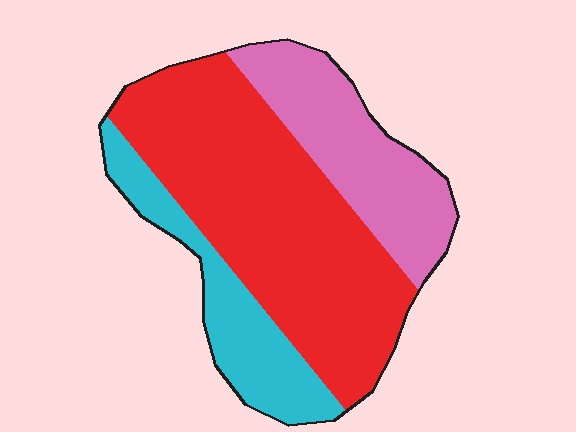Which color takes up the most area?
Red, at roughly 55%.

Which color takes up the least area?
Cyan, at roughly 20%.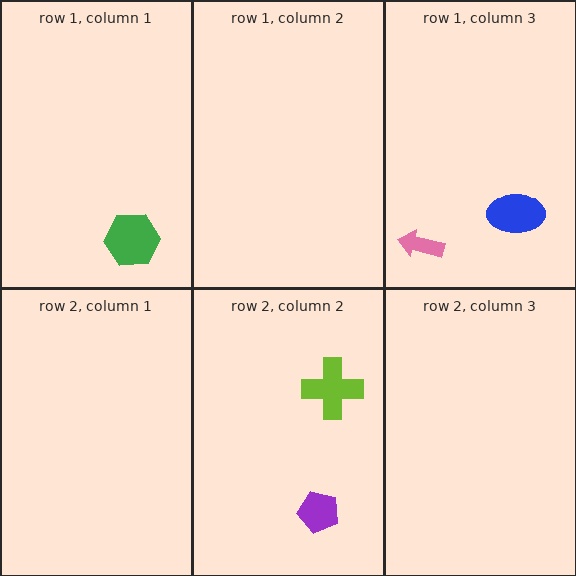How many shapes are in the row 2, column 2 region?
2.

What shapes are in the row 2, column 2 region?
The lime cross, the purple pentagon.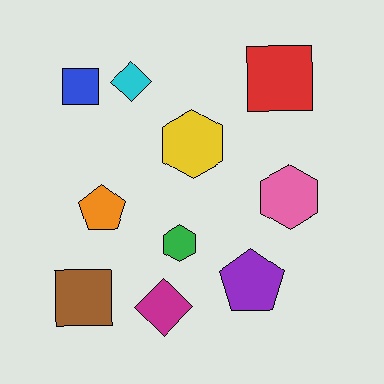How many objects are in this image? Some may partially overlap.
There are 10 objects.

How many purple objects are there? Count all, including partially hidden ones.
There is 1 purple object.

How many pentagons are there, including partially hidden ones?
There are 2 pentagons.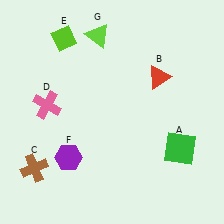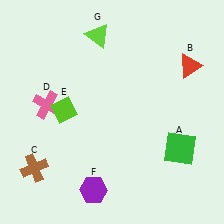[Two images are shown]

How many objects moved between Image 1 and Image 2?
3 objects moved between the two images.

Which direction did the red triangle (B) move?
The red triangle (B) moved right.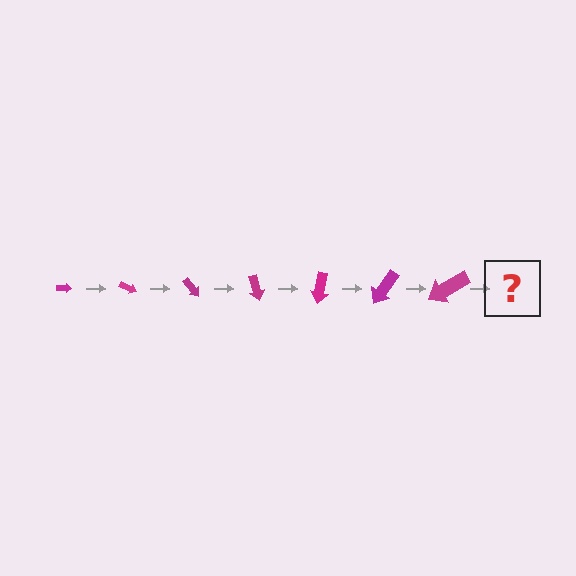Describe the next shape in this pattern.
It should be an arrow, larger than the previous one and rotated 175 degrees from the start.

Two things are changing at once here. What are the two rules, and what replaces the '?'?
The two rules are that the arrow grows larger each step and it rotates 25 degrees each step. The '?' should be an arrow, larger than the previous one and rotated 175 degrees from the start.